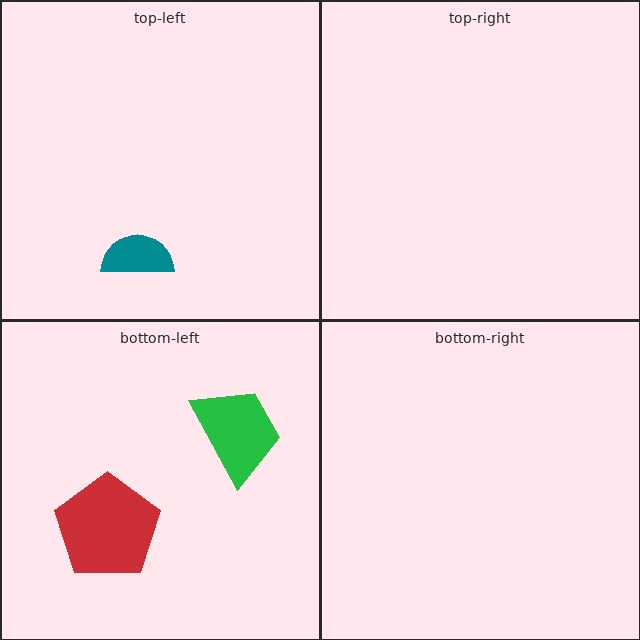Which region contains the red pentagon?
The bottom-left region.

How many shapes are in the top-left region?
1.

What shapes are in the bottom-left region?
The red pentagon, the green trapezoid.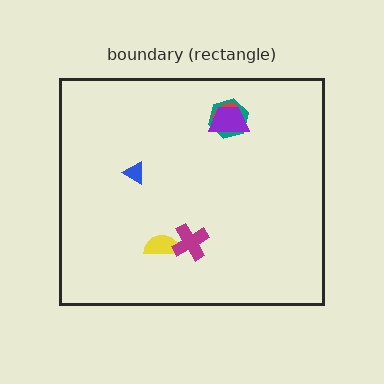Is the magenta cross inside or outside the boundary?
Inside.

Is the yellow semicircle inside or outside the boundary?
Inside.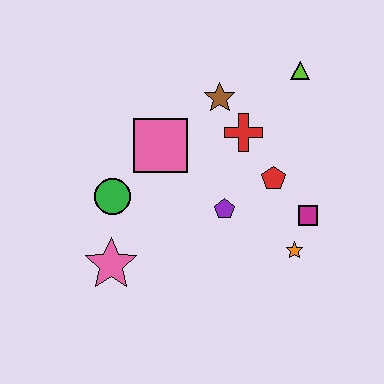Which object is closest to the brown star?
The red cross is closest to the brown star.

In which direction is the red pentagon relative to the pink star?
The red pentagon is to the right of the pink star.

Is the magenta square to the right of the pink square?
Yes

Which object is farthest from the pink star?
The lime triangle is farthest from the pink star.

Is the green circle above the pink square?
No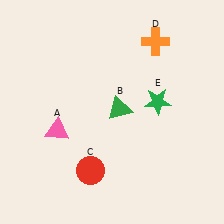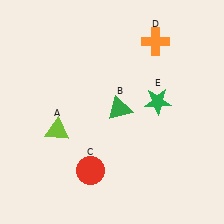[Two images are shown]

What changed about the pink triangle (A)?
In Image 1, A is pink. In Image 2, it changed to lime.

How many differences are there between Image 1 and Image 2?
There is 1 difference between the two images.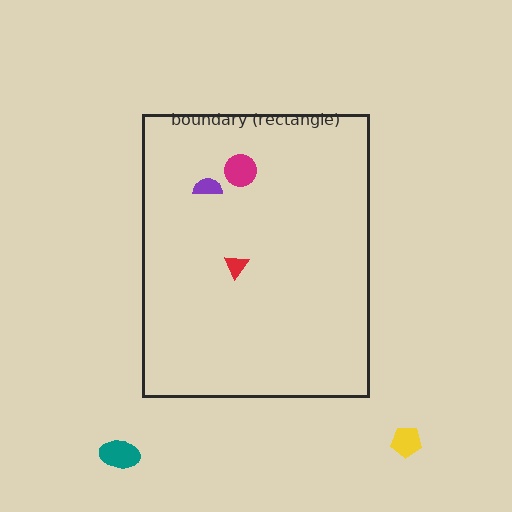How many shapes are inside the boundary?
3 inside, 2 outside.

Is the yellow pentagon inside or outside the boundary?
Outside.